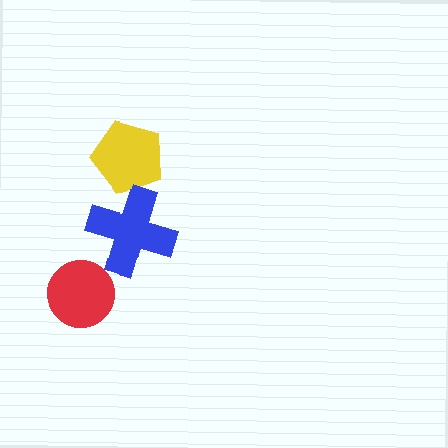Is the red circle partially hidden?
No, no other shape covers it.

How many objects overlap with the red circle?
0 objects overlap with the red circle.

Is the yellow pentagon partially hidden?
Yes, it is partially covered by another shape.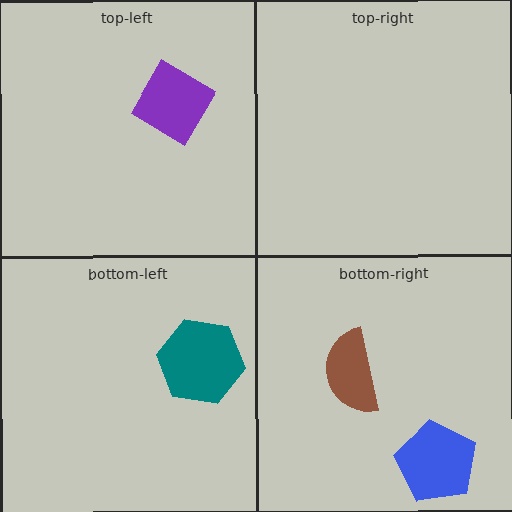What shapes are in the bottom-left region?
The teal hexagon.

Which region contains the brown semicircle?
The bottom-right region.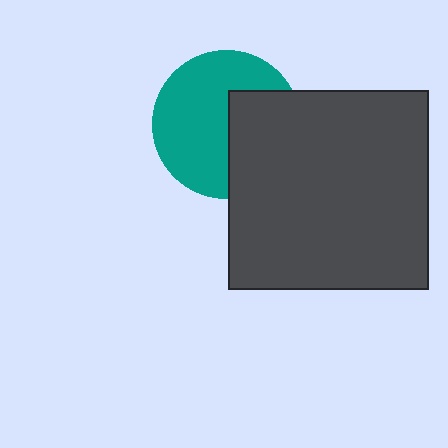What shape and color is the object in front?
The object in front is a dark gray square.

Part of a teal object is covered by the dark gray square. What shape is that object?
It is a circle.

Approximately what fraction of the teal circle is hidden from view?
Roughly 39% of the teal circle is hidden behind the dark gray square.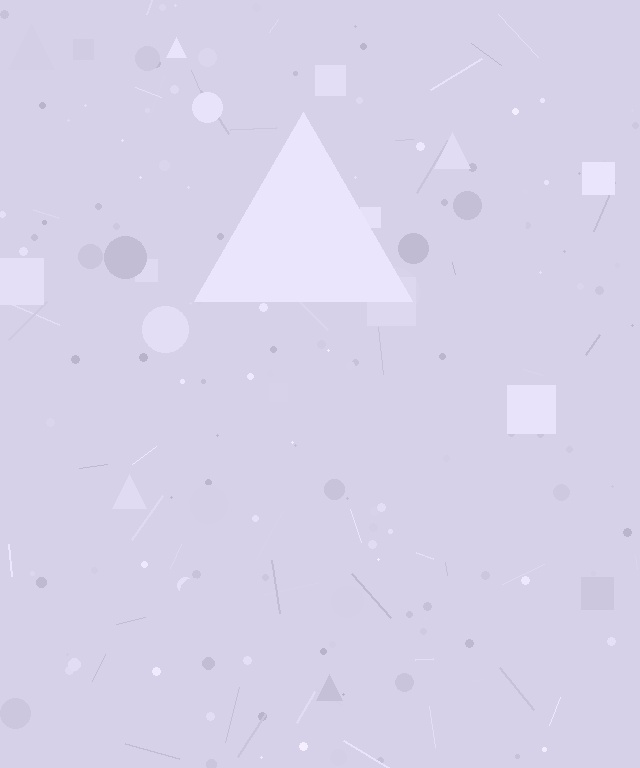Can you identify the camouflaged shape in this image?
The camouflaged shape is a triangle.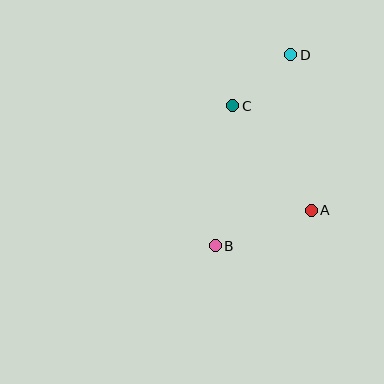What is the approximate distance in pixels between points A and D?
The distance between A and D is approximately 157 pixels.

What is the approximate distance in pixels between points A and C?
The distance between A and C is approximately 131 pixels.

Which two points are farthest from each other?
Points B and D are farthest from each other.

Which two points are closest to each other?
Points C and D are closest to each other.